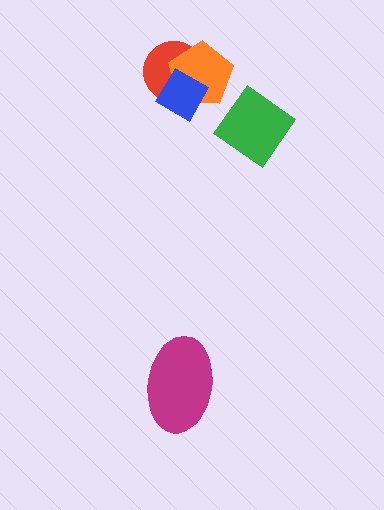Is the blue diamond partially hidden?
No, no other shape covers it.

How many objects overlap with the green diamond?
0 objects overlap with the green diamond.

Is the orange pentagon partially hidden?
Yes, it is partially covered by another shape.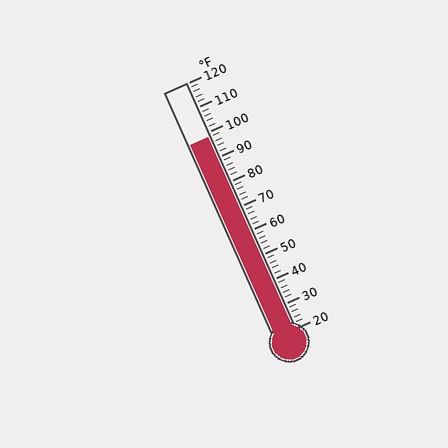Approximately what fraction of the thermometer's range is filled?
The thermometer is filled to approximately 80% of its range.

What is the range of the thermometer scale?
The thermometer scale ranges from 20°F to 120°F.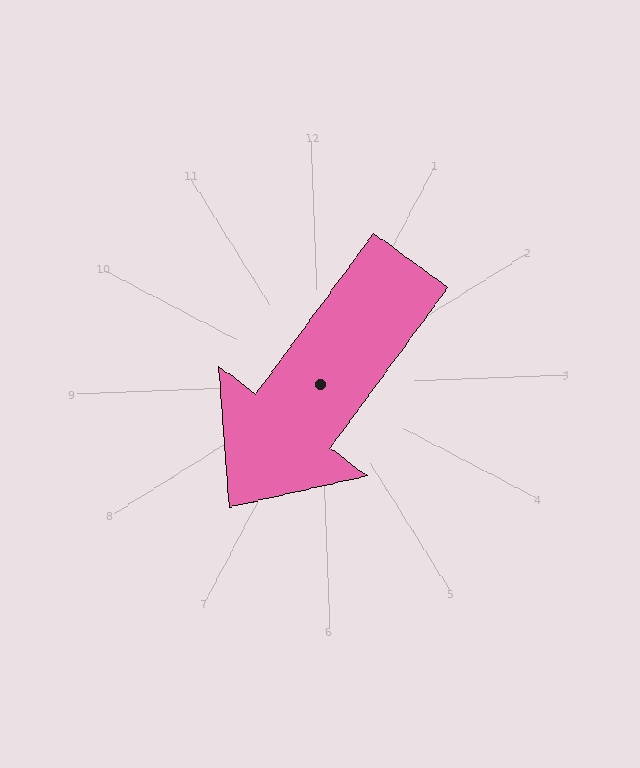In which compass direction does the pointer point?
Southwest.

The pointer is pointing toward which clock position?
Roughly 7 o'clock.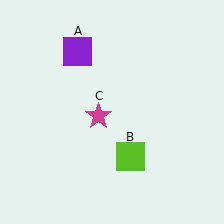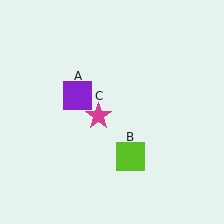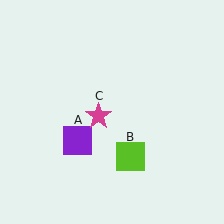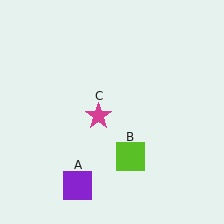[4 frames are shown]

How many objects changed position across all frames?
1 object changed position: purple square (object A).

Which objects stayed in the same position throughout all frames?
Lime square (object B) and magenta star (object C) remained stationary.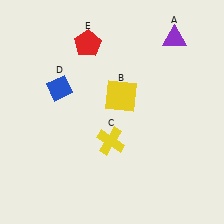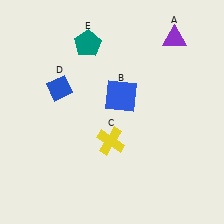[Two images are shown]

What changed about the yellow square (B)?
In Image 1, B is yellow. In Image 2, it changed to blue.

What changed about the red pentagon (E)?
In Image 1, E is red. In Image 2, it changed to teal.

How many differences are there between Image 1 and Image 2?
There are 2 differences between the two images.